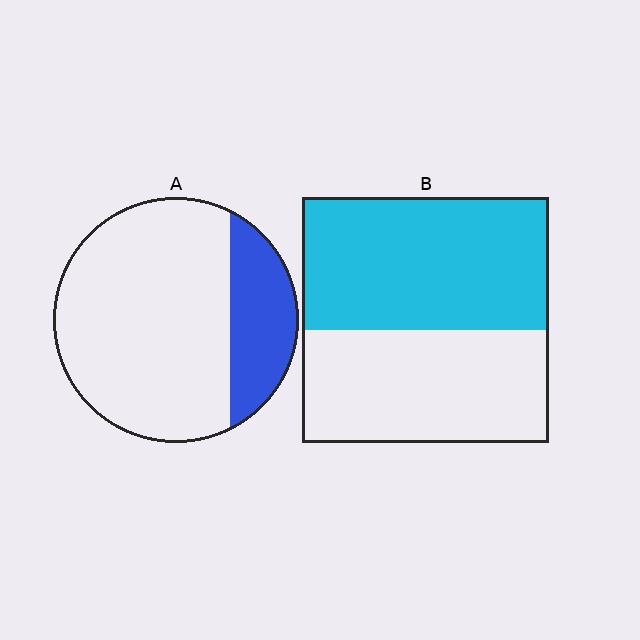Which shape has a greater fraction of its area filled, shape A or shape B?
Shape B.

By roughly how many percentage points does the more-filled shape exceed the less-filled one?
By roughly 30 percentage points (B over A).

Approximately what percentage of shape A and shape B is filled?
A is approximately 25% and B is approximately 55%.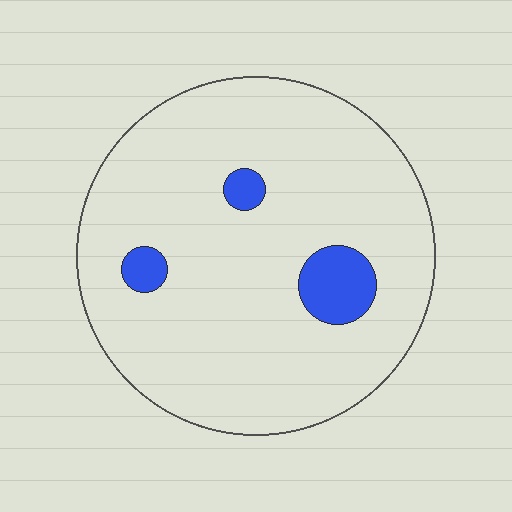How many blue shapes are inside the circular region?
3.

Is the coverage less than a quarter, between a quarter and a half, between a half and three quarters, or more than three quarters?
Less than a quarter.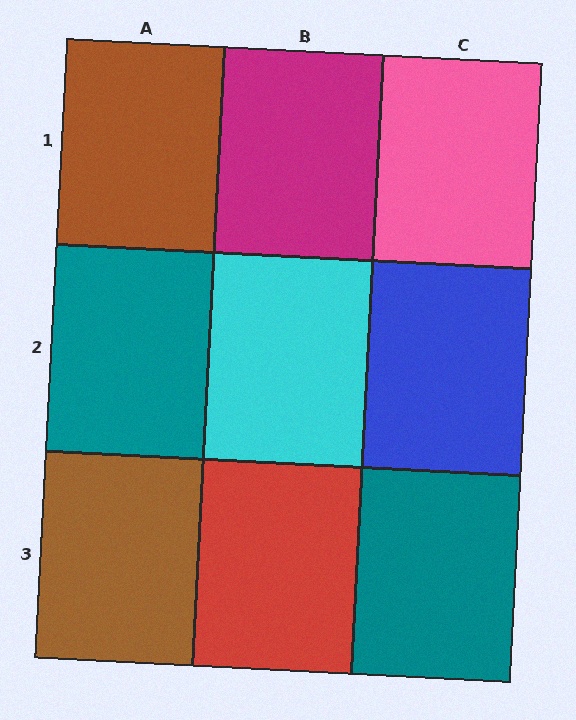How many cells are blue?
1 cell is blue.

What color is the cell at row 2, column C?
Blue.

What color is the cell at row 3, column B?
Red.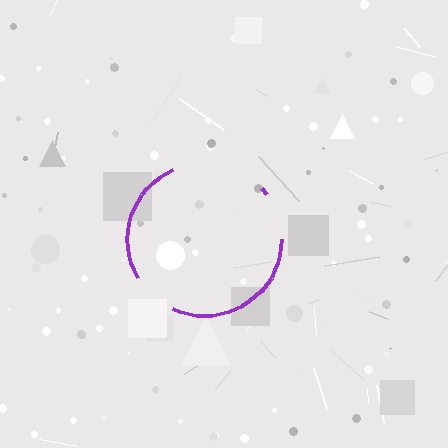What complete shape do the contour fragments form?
The contour fragments form a circle.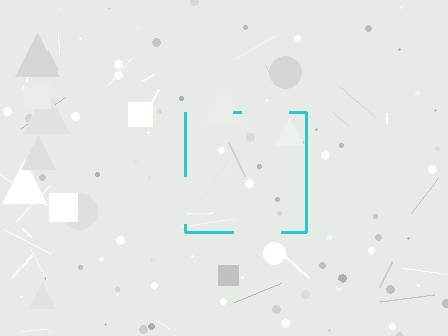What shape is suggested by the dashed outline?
The dashed outline suggests a square.